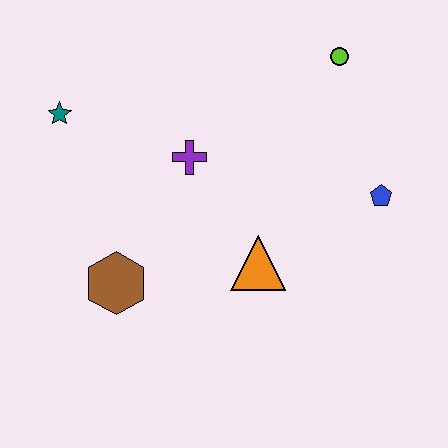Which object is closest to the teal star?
The purple cross is closest to the teal star.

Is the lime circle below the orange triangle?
No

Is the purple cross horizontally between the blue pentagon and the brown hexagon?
Yes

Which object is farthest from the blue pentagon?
The teal star is farthest from the blue pentagon.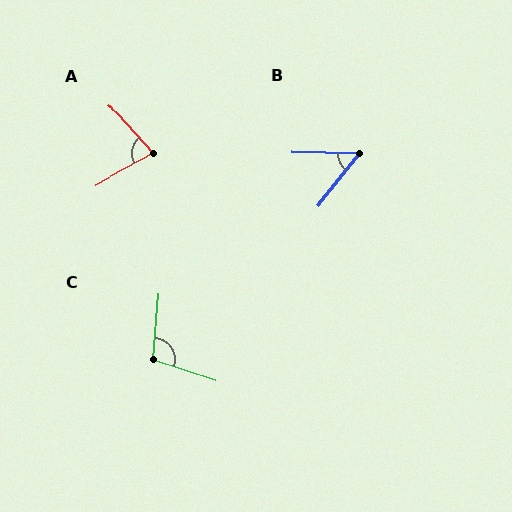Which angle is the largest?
C, at approximately 103 degrees.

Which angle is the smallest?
B, at approximately 53 degrees.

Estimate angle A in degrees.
Approximately 77 degrees.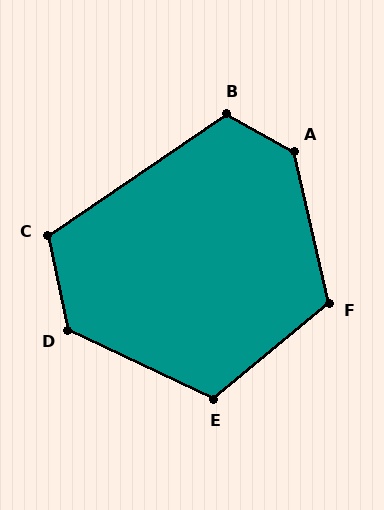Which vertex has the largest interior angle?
A, at approximately 132 degrees.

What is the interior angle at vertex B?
Approximately 117 degrees (obtuse).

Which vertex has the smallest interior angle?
C, at approximately 113 degrees.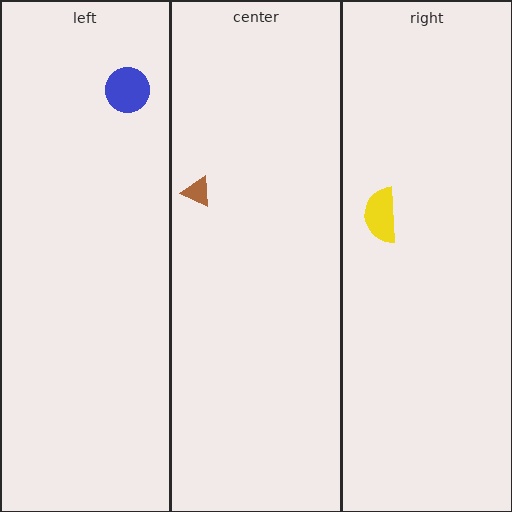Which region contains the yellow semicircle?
The right region.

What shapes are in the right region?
The yellow semicircle.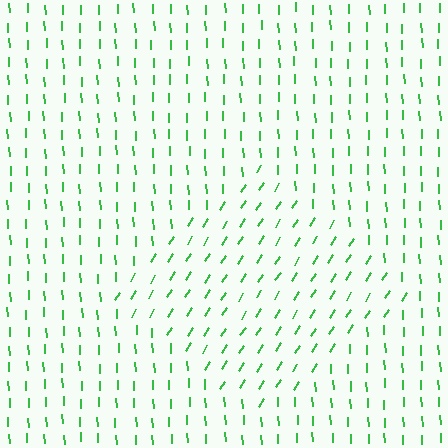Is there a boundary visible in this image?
Yes, there is a texture boundary formed by a change in line orientation.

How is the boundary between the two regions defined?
The boundary is defined purely by a change in line orientation (approximately 35 degrees difference). All lines are the same color and thickness.